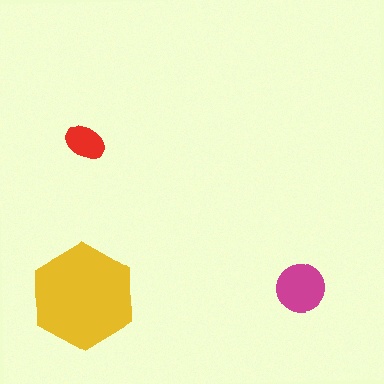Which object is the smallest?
The red ellipse.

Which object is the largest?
The yellow hexagon.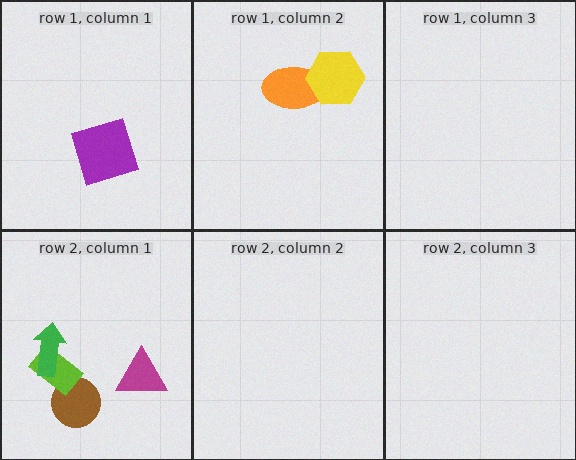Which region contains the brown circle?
The row 2, column 1 region.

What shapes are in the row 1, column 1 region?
The purple square.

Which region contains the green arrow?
The row 2, column 1 region.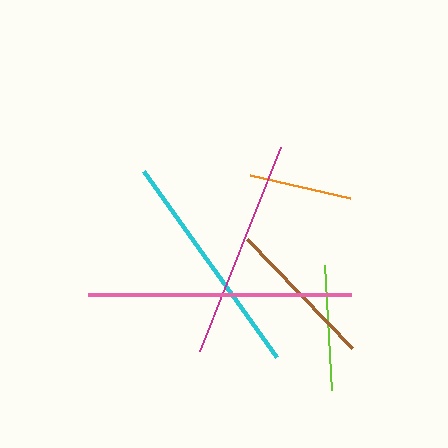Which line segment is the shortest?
The orange line is the shortest at approximately 102 pixels.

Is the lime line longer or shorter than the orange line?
The lime line is longer than the orange line.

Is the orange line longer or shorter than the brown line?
The brown line is longer than the orange line.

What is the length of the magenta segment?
The magenta segment is approximately 220 pixels long.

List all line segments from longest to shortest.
From longest to shortest: pink, cyan, magenta, brown, lime, orange.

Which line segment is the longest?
The pink line is the longest at approximately 263 pixels.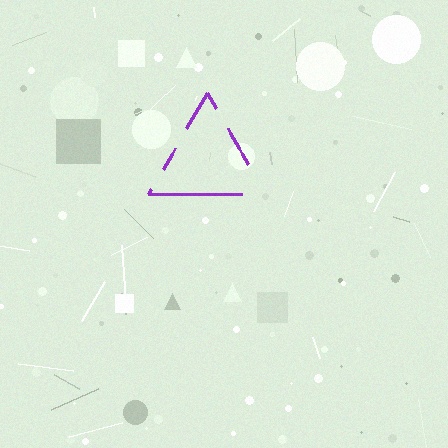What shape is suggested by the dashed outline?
The dashed outline suggests a triangle.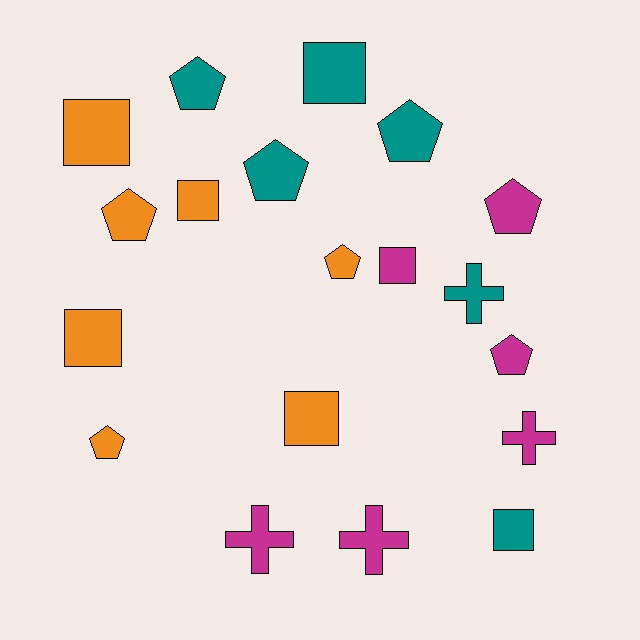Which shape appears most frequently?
Pentagon, with 8 objects.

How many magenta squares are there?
There is 1 magenta square.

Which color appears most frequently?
Orange, with 7 objects.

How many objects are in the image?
There are 19 objects.